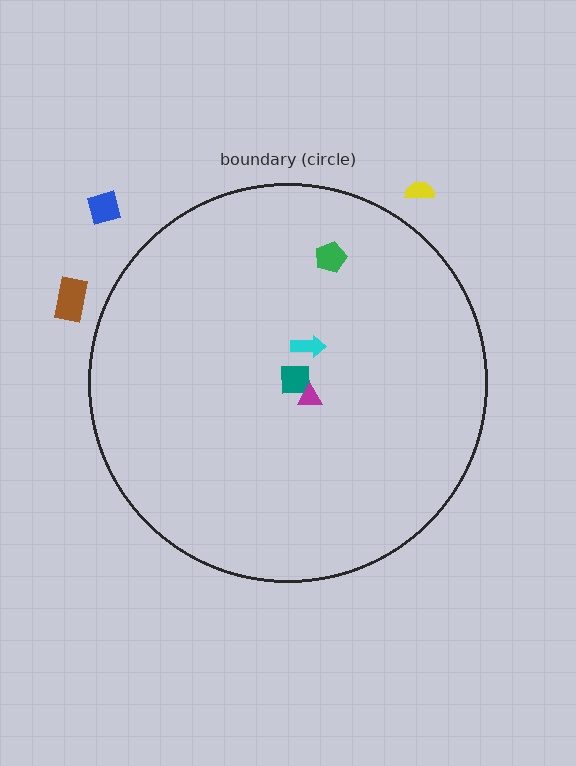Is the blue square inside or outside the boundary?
Outside.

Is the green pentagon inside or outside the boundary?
Inside.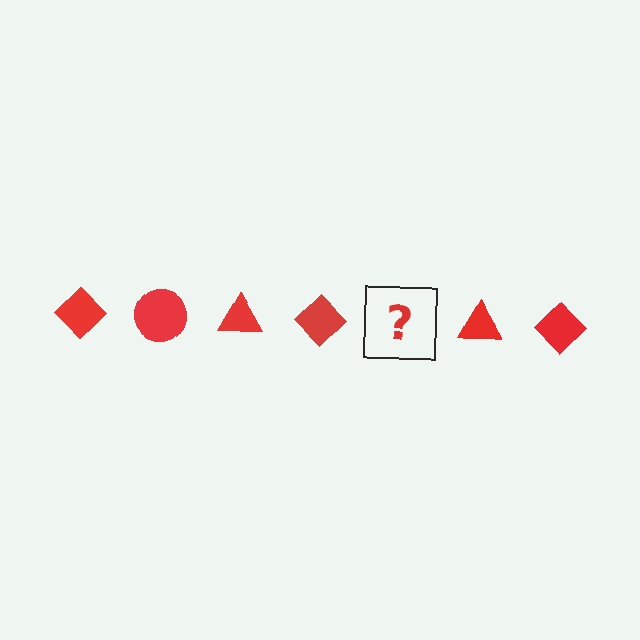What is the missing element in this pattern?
The missing element is a red circle.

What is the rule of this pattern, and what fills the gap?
The rule is that the pattern cycles through diamond, circle, triangle shapes in red. The gap should be filled with a red circle.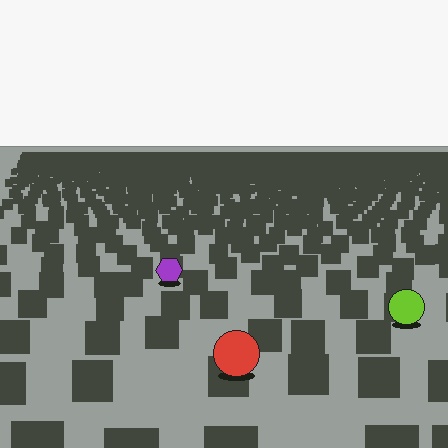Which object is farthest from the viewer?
The purple hexagon is farthest from the viewer. It appears smaller and the ground texture around it is denser.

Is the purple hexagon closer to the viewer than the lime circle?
No. The lime circle is closer — you can tell from the texture gradient: the ground texture is coarser near it.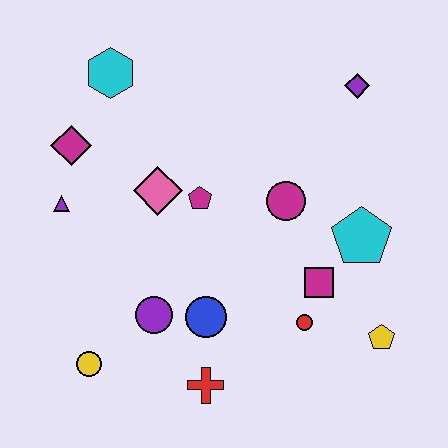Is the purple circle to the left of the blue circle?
Yes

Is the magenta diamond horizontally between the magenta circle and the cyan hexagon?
No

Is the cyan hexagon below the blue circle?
No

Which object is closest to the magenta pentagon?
The pink diamond is closest to the magenta pentagon.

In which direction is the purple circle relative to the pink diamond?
The purple circle is below the pink diamond.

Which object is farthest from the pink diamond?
The yellow pentagon is farthest from the pink diamond.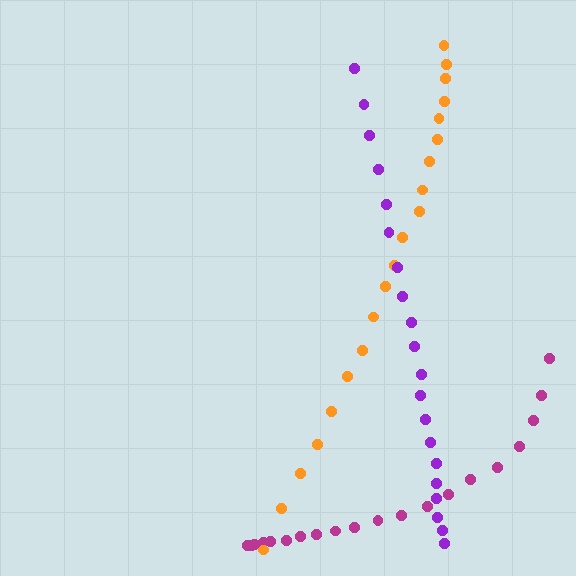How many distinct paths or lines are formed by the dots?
There are 3 distinct paths.